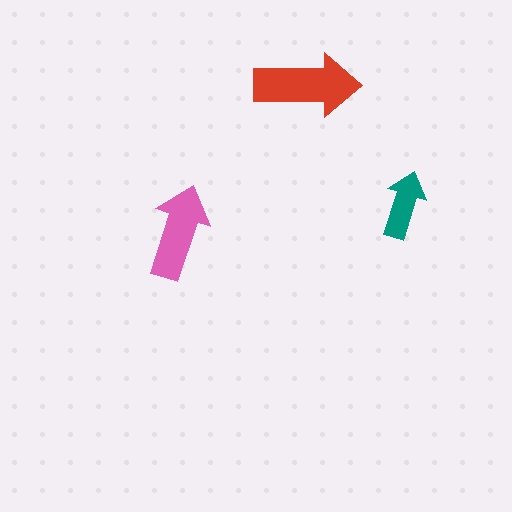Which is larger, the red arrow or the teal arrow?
The red one.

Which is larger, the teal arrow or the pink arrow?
The pink one.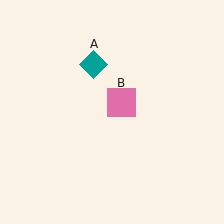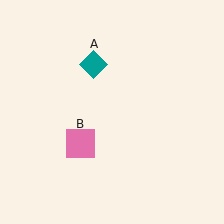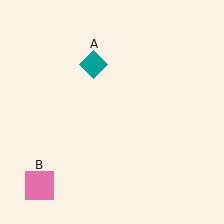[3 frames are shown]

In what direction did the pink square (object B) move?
The pink square (object B) moved down and to the left.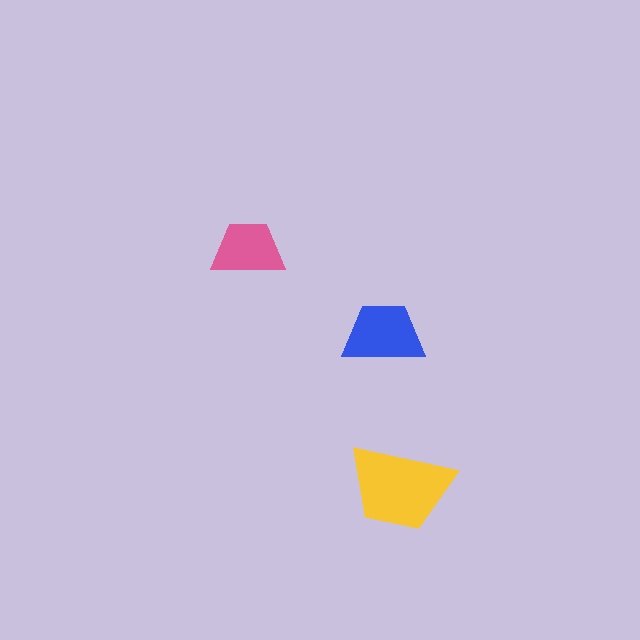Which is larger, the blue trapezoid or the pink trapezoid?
The blue one.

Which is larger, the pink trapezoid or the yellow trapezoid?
The yellow one.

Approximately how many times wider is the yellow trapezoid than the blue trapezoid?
About 1.5 times wider.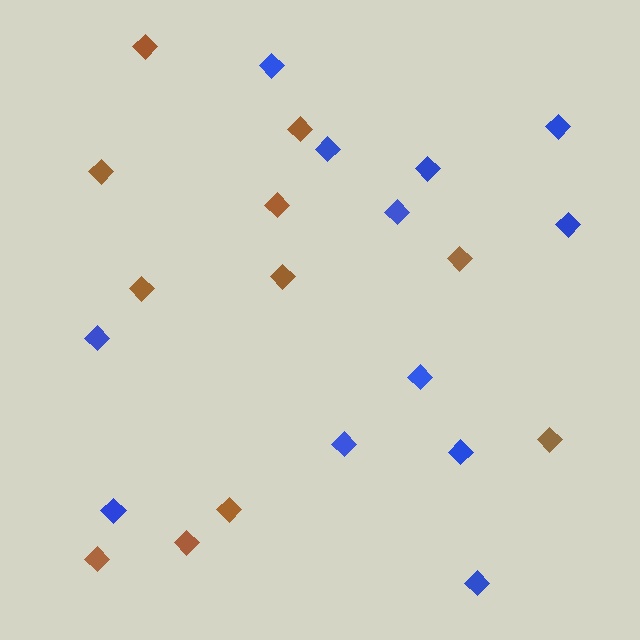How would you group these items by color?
There are 2 groups: one group of brown diamonds (11) and one group of blue diamonds (12).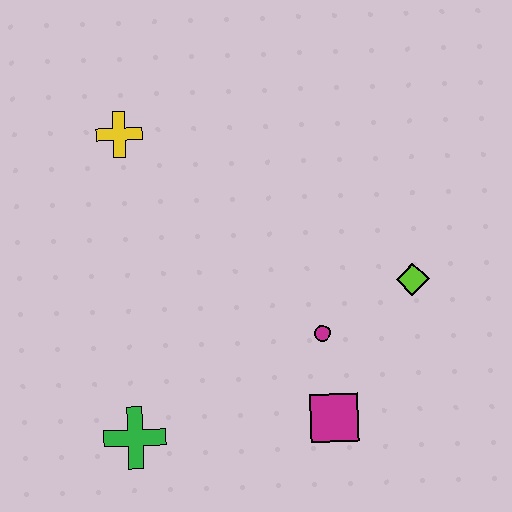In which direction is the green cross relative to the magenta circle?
The green cross is to the left of the magenta circle.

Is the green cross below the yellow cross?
Yes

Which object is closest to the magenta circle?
The magenta square is closest to the magenta circle.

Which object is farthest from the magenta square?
The yellow cross is farthest from the magenta square.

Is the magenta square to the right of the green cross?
Yes